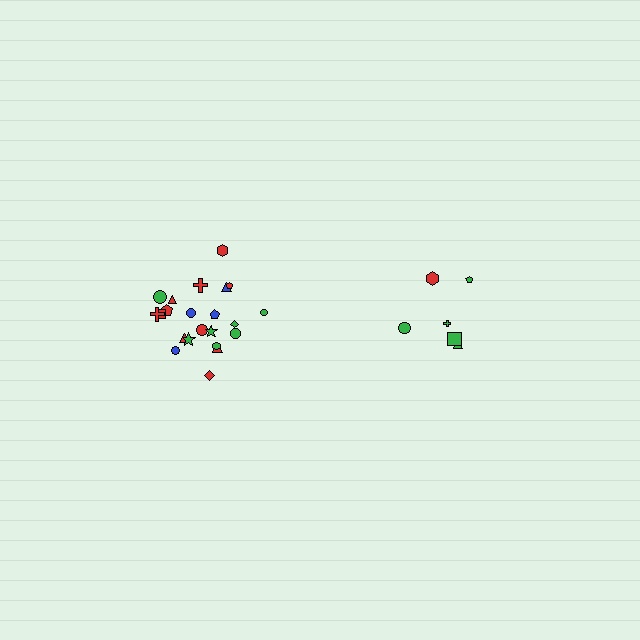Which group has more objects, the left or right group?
The left group.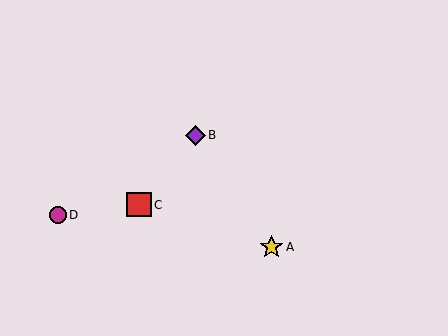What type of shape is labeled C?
Shape C is a red square.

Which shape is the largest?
The red square (labeled C) is the largest.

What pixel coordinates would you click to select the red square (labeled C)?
Click at (139, 205) to select the red square C.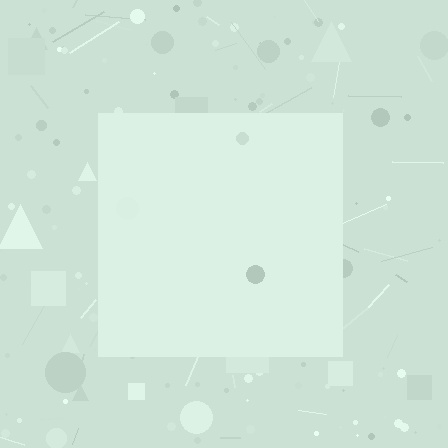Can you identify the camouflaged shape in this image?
The camouflaged shape is a square.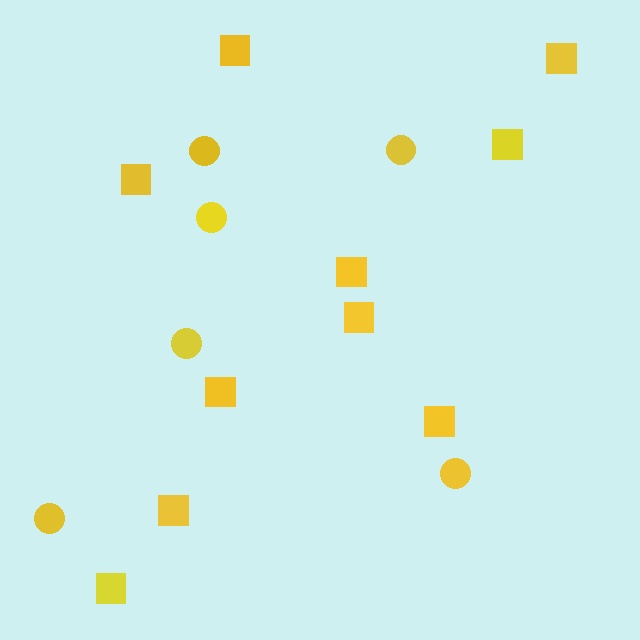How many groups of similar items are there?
There are 2 groups: one group of circles (6) and one group of squares (10).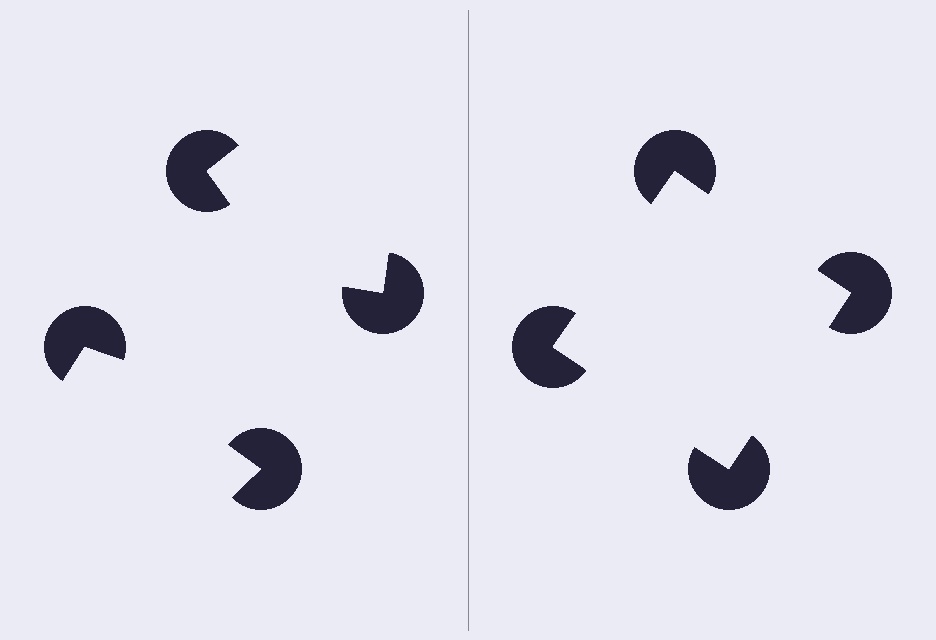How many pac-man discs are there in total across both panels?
8 — 4 on each side.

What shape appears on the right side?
An illusory square.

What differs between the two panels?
The pac-man discs are positioned identically on both sides; only the wedge orientations differ. On the right they align to a square; on the left they are misaligned.